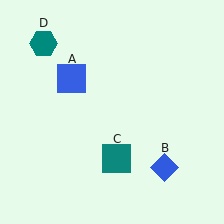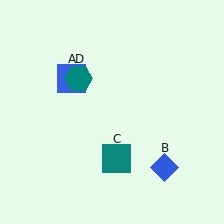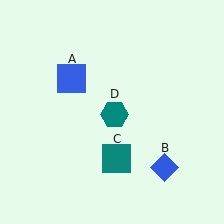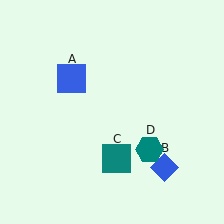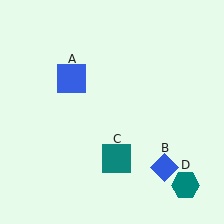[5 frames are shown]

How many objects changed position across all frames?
1 object changed position: teal hexagon (object D).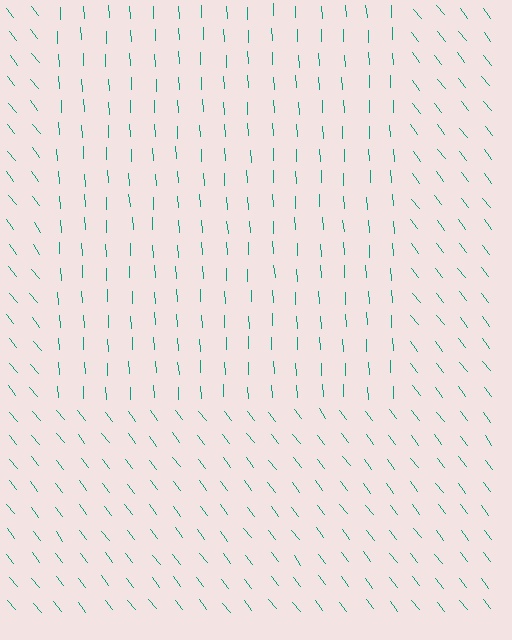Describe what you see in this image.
The image is filled with small teal line segments. A rectangle region in the image has lines oriented differently from the surrounding lines, creating a visible texture boundary.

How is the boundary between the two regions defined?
The boundary is defined purely by a change in line orientation (approximately 35 degrees difference). All lines are the same color and thickness.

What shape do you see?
I see a rectangle.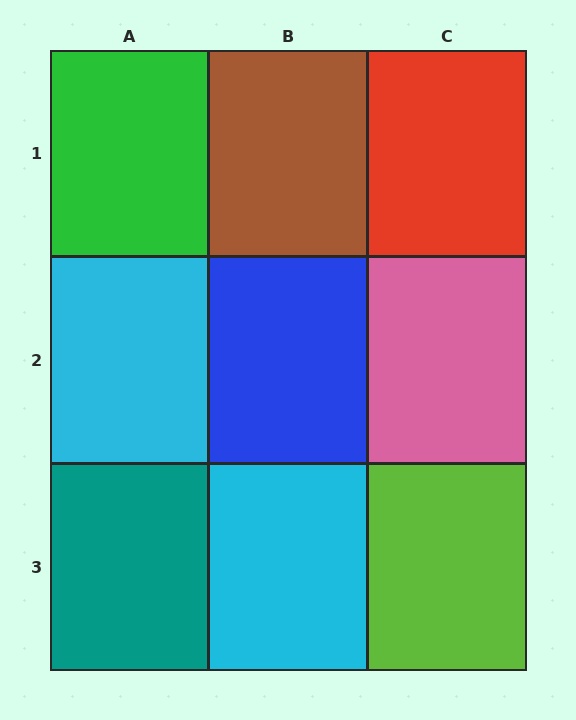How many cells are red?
1 cell is red.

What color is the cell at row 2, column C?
Pink.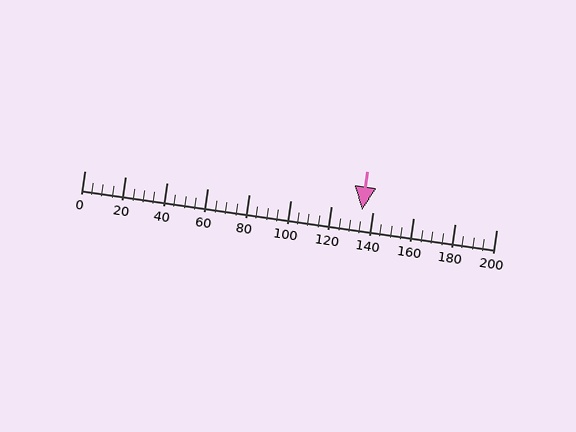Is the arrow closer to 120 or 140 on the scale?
The arrow is closer to 140.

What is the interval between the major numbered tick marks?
The major tick marks are spaced 20 units apart.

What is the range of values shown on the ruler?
The ruler shows values from 0 to 200.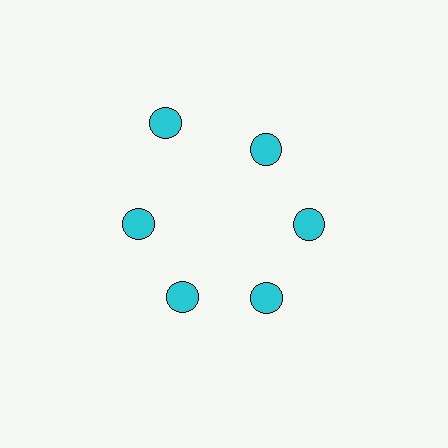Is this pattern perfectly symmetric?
No. The 6 cyan circles are arranged in a ring, but one element near the 11 o'clock position is pushed outward from the center, breaking the 6-fold rotational symmetry.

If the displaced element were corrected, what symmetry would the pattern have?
It would have 6-fold rotational symmetry — the pattern would map onto itself every 60 degrees.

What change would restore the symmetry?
The symmetry would be restored by moving it inward, back onto the ring so that all 6 circles sit at equal angles and equal distance from the center.